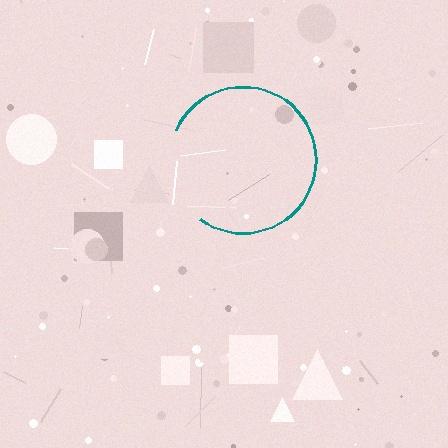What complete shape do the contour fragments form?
The contour fragments form a circle.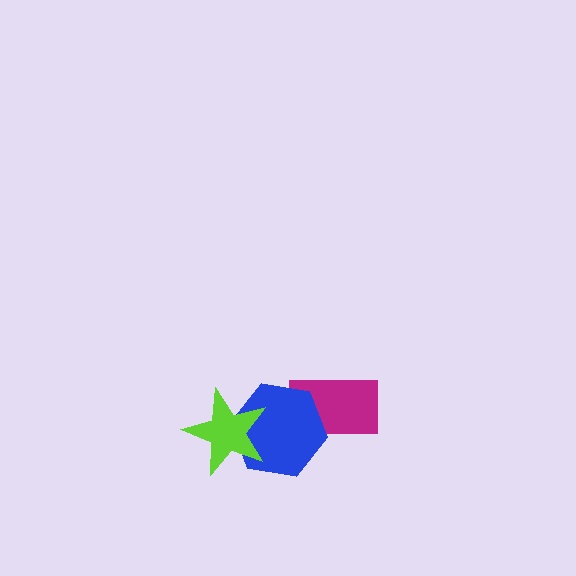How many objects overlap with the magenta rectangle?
1 object overlaps with the magenta rectangle.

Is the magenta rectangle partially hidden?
Yes, it is partially covered by another shape.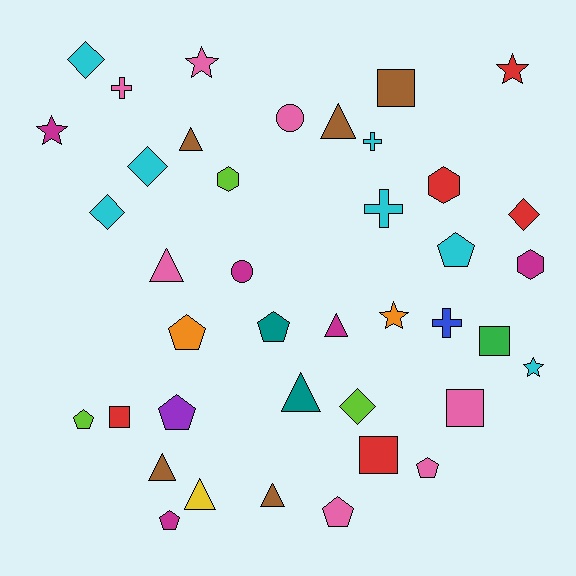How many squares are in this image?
There are 5 squares.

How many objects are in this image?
There are 40 objects.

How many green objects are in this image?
There is 1 green object.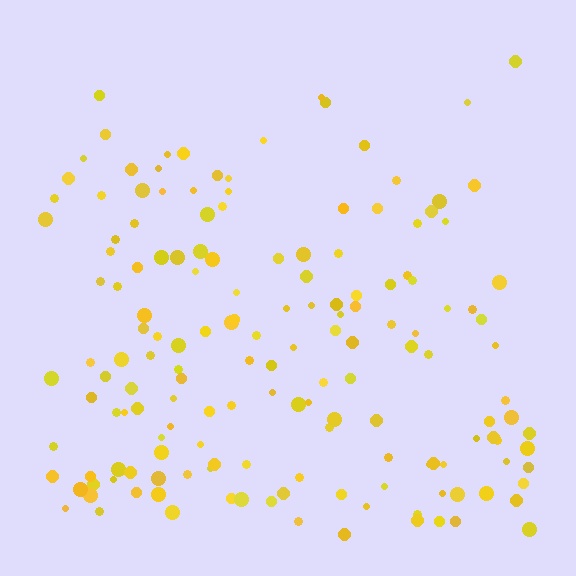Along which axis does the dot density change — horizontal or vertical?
Vertical.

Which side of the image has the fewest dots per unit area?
The top.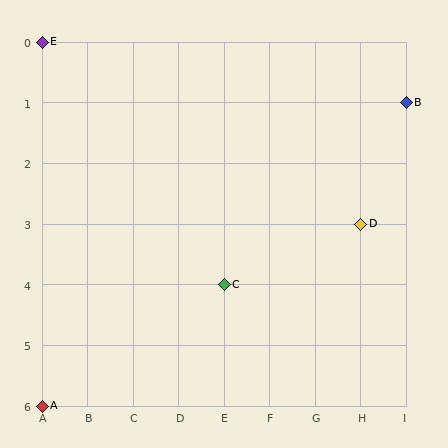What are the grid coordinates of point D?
Point D is at grid coordinates (H, 3).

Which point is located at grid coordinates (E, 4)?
Point C is at (E, 4).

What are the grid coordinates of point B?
Point B is at grid coordinates (I, 1).